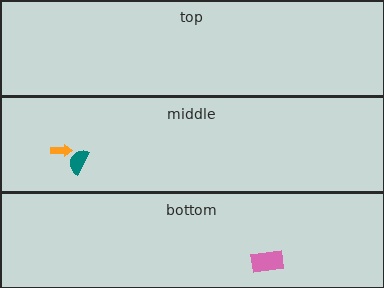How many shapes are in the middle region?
2.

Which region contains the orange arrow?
The middle region.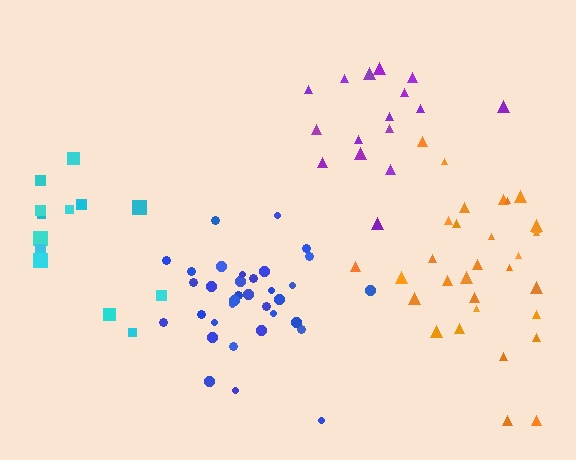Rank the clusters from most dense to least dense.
blue, orange, purple, cyan.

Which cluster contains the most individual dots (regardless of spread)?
Blue (34).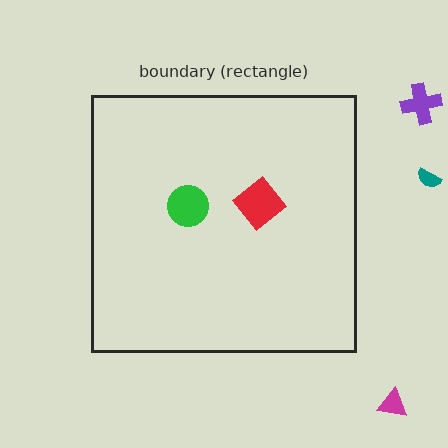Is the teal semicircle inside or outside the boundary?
Outside.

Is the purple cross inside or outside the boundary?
Outside.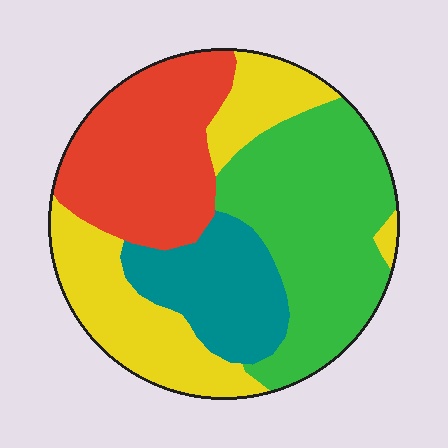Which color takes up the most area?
Green, at roughly 35%.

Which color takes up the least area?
Teal, at roughly 15%.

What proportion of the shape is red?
Red covers 26% of the shape.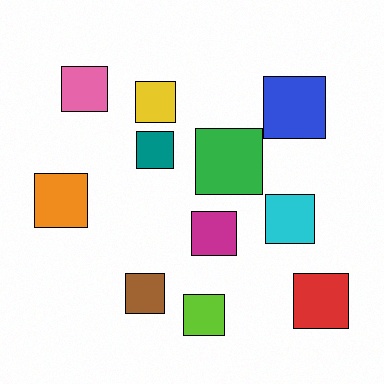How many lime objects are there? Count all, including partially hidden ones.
There is 1 lime object.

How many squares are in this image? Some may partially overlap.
There are 11 squares.